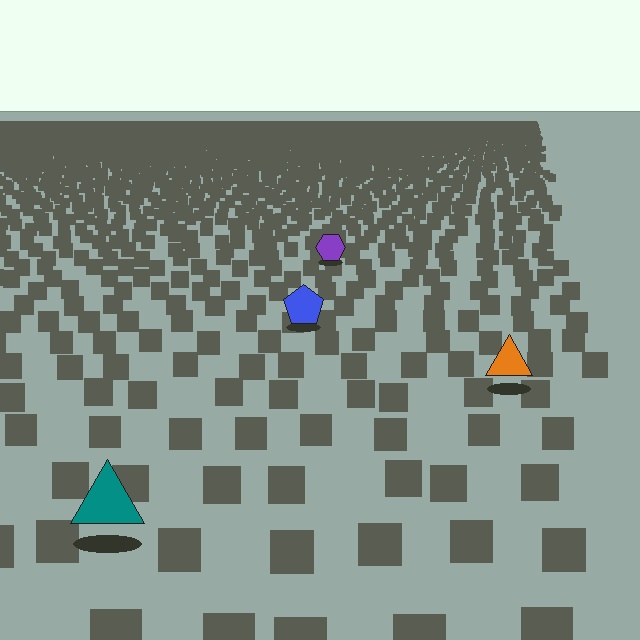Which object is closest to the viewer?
The teal triangle is closest. The texture marks near it are larger and more spread out.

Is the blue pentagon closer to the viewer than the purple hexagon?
Yes. The blue pentagon is closer — you can tell from the texture gradient: the ground texture is coarser near it.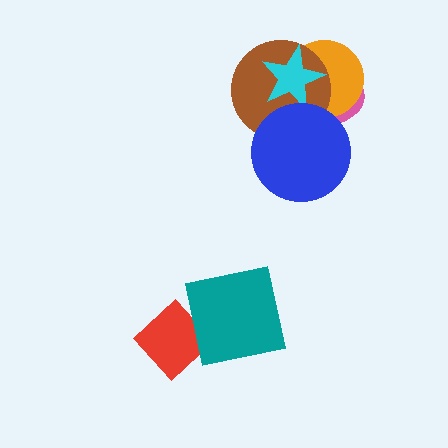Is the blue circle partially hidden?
No, no other shape covers it.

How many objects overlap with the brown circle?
4 objects overlap with the brown circle.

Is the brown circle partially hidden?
Yes, it is partially covered by another shape.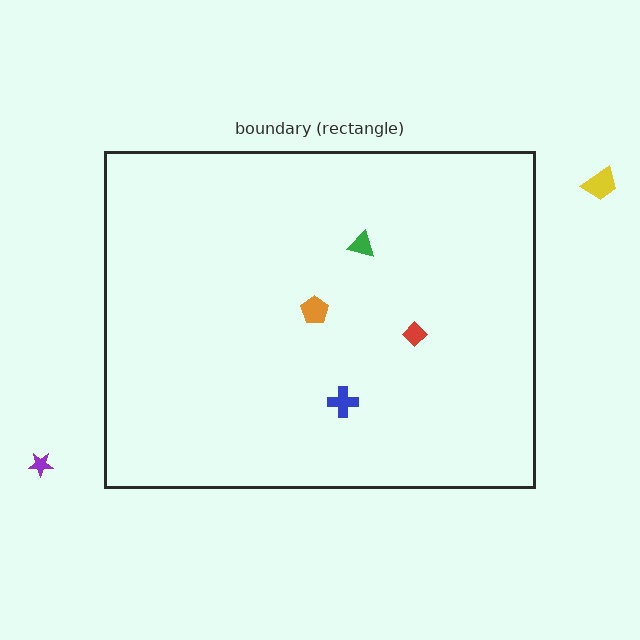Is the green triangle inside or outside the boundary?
Inside.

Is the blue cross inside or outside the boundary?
Inside.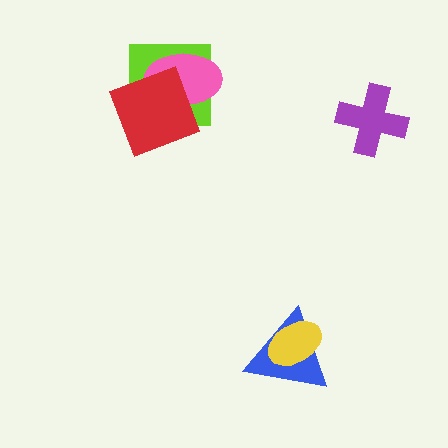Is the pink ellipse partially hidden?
Yes, it is partially covered by another shape.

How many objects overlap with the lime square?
2 objects overlap with the lime square.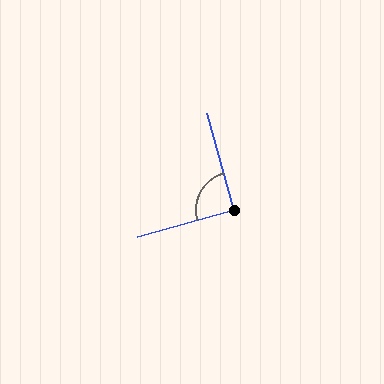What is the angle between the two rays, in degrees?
Approximately 90 degrees.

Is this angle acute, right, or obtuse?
It is approximately a right angle.